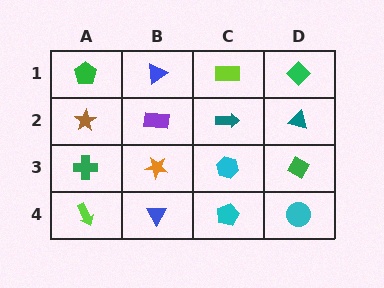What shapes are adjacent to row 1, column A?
A brown star (row 2, column A), a blue triangle (row 1, column B).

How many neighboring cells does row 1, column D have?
2.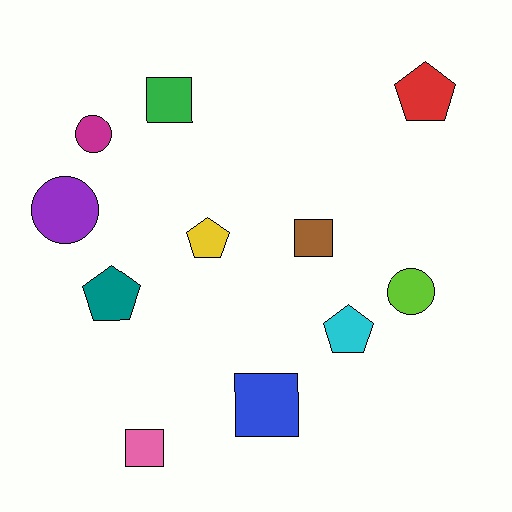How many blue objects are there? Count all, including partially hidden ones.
There is 1 blue object.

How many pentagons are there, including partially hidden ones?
There are 4 pentagons.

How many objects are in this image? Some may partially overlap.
There are 11 objects.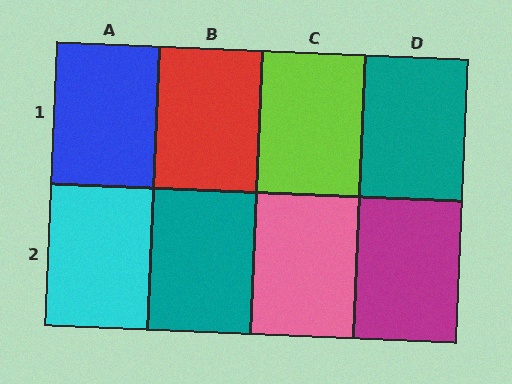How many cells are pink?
1 cell is pink.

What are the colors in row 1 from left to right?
Blue, red, lime, teal.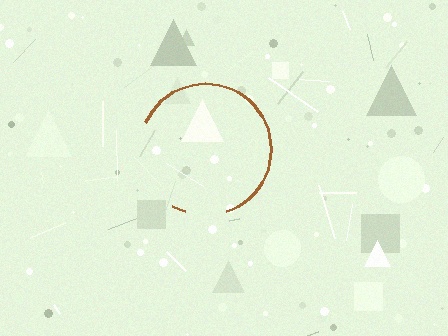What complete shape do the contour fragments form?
The contour fragments form a circle.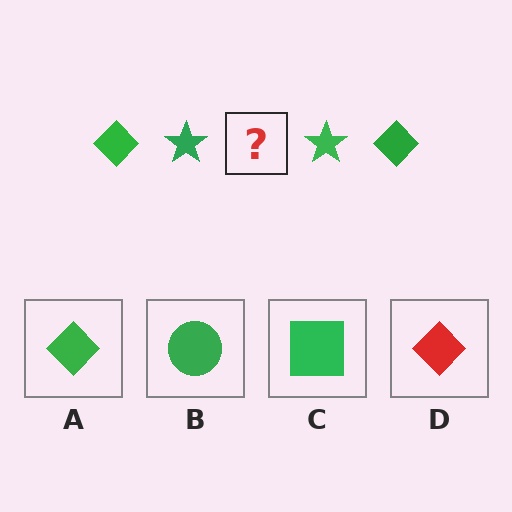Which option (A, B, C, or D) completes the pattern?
A.